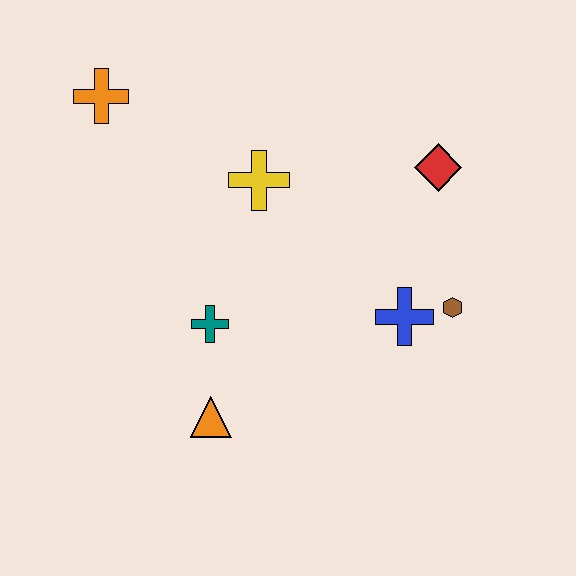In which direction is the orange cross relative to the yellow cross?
The orange cross is to the left of the yellow cross.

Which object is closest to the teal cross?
The orange triangle is closest to the teal cross.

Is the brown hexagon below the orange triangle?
No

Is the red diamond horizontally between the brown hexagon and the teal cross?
Yes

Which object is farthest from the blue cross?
The orange cross is farthest from the blue cross.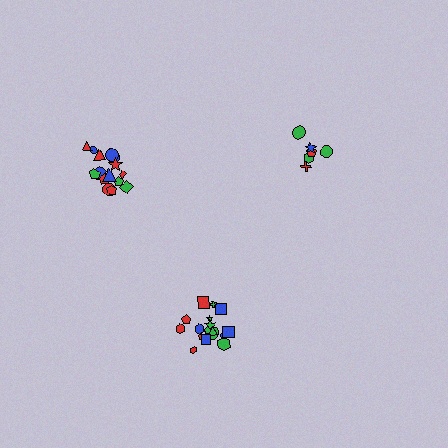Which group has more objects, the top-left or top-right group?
The top-left group.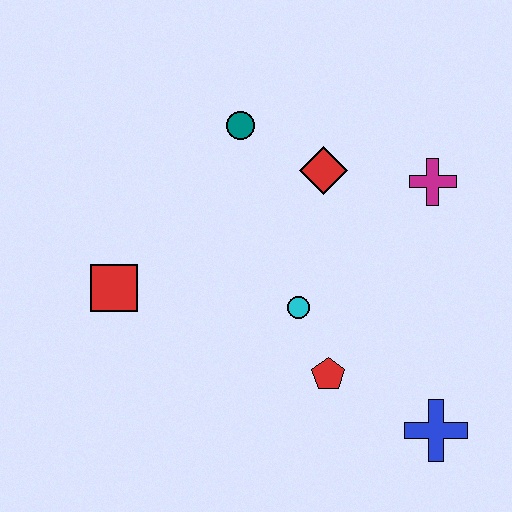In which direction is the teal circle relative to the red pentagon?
The teal circle is above the red pentagon.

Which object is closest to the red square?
The cyan circle is closest to the red square.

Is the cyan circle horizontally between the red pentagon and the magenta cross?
No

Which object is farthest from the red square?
The blue cross is farthest from the red square.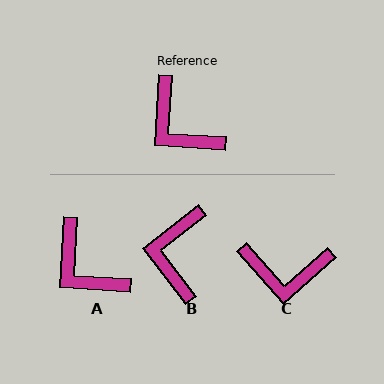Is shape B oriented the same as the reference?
No, it is off by about 49 degrees.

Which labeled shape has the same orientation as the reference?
A.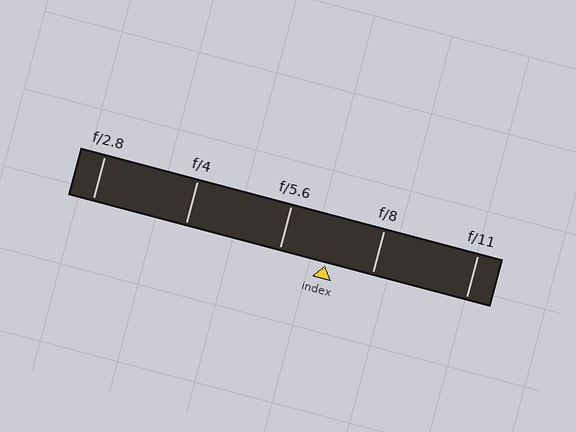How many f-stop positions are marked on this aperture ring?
There are 5 f-stop positions marked.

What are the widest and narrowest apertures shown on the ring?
The widest aperture shown is f/2.8 and the narrowest is f/11.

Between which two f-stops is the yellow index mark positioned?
The index mark is between f/5.6 and f/8.